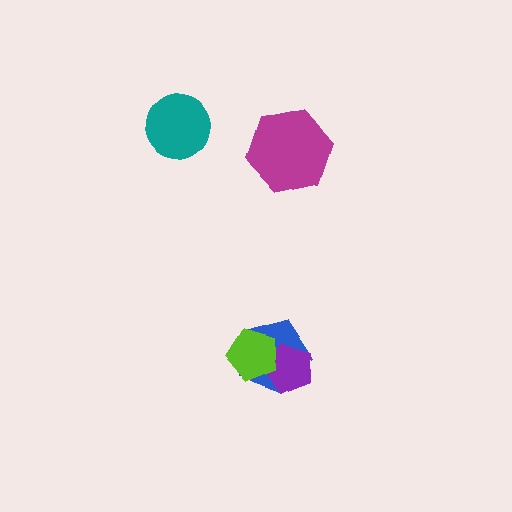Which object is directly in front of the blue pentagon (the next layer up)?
The purple pentagon is directly in front of the blue pentagon.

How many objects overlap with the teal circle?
0 objects overlap with the teal circle.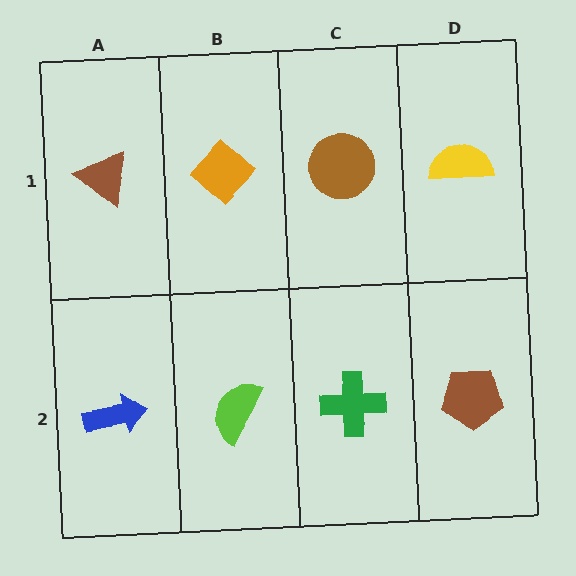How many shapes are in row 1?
4 shapes.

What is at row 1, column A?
A brown triangle.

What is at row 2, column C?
A green cross.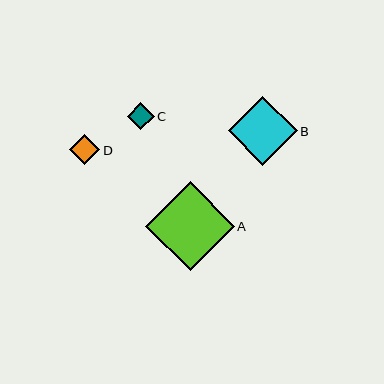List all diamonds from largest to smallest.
From largest to smallest: A, B, D, C.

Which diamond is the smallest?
Diamond C is the smallest with a size of approximately 27 pixels.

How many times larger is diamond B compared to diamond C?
Diamond B is approximately 2.5 times the size of diamond C.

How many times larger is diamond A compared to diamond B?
Diamond A is approximately 1.3 times the size of diamond B.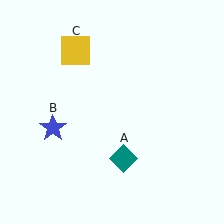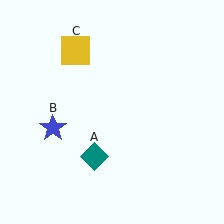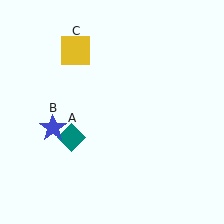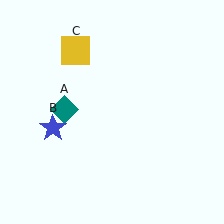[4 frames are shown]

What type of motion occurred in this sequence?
The teal diamond (object A) rotated clockwise around the center of the scene.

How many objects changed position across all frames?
1 object changed position: teal diamond (object A).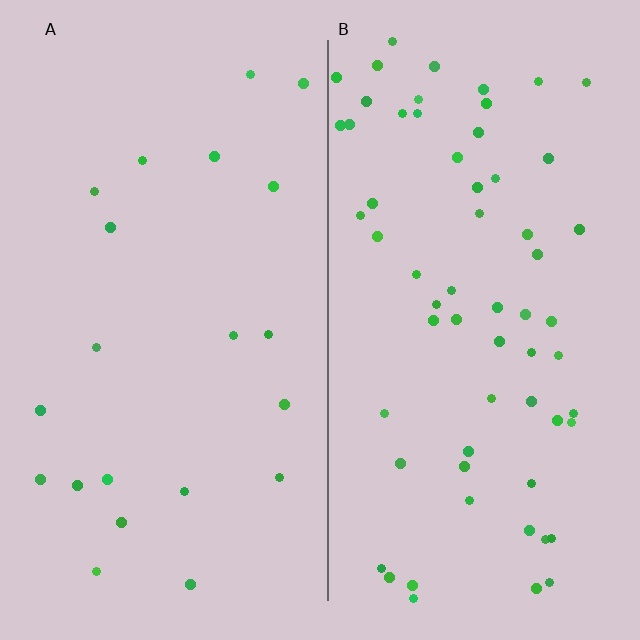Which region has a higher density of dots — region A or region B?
B (the right).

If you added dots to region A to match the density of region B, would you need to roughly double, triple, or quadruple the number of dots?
Approximately triple.